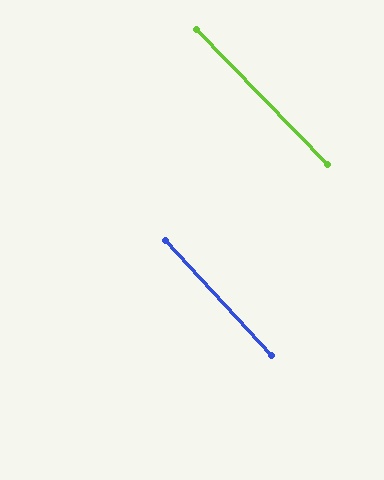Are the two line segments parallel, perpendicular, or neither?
Parallel — their directions differ by only 1.3°.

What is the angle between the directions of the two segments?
Approximately 1 degree.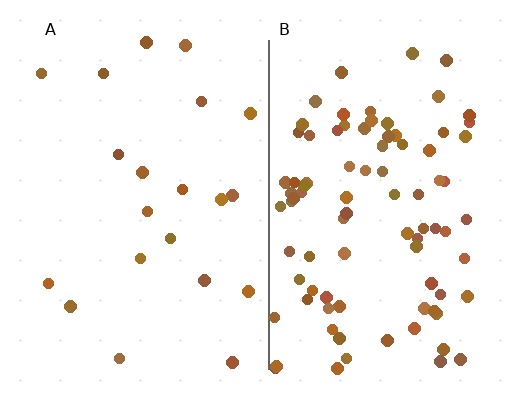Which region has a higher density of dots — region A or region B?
B (the right).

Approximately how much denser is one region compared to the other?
Approximately 4.5× — region B over region A.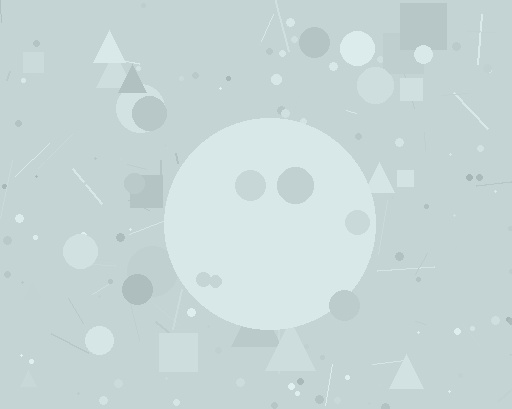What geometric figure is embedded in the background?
A circle is embedded in the background.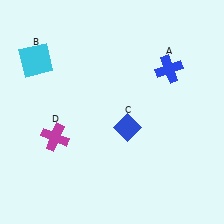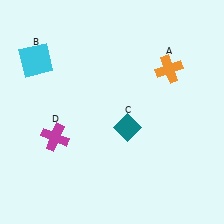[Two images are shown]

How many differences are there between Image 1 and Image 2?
There are 2 differences between the two images.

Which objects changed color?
A changed from blue to orange. C changed from blue to teal.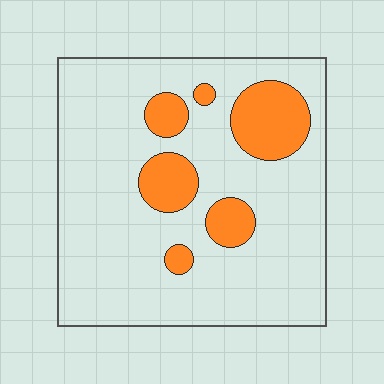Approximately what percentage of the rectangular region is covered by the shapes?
Approximately 20%.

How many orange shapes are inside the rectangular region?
6.